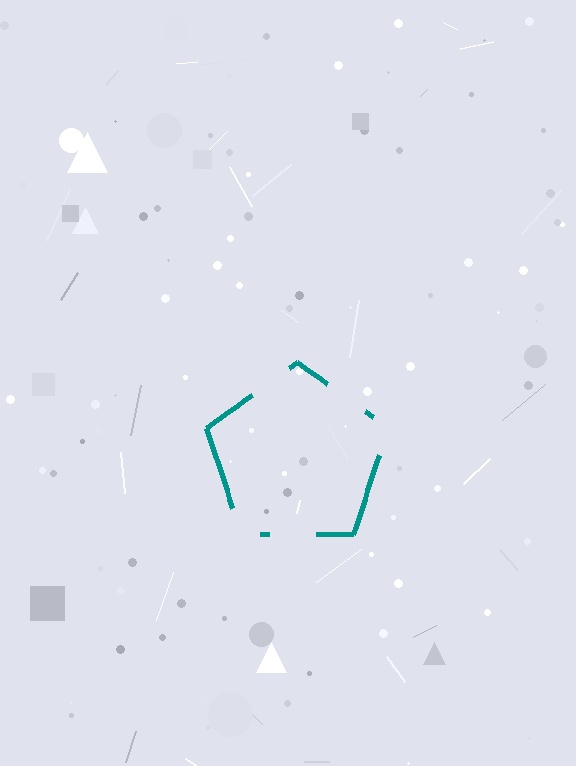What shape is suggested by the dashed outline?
The dashed outline suggests a pentagon.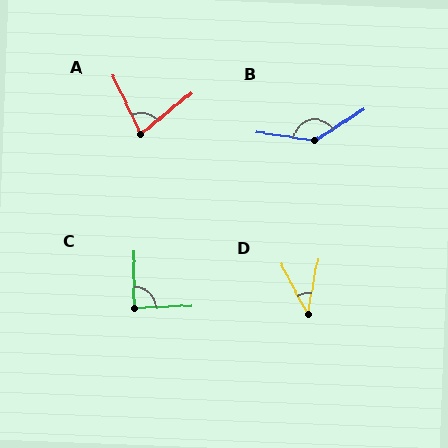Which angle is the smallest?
D, at approximately 39 degrees.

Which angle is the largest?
B, at approximately 139 degrees.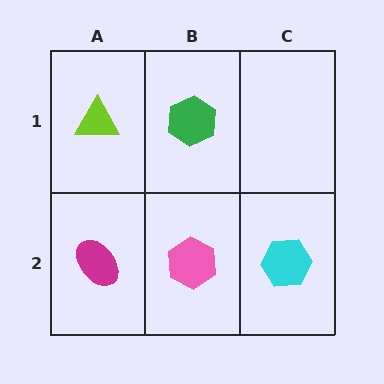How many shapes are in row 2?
3 shapes.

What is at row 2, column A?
A magenta ellipse.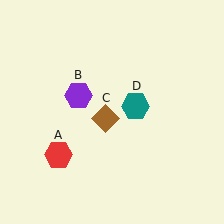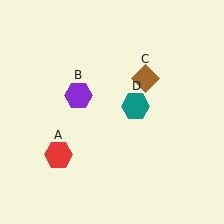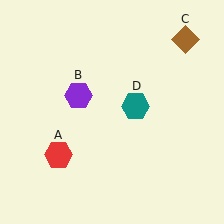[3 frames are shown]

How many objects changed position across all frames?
1 object changed position: brown diamond (object C).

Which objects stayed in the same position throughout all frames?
Red hexagon (object A) and purple hexagon (object B) and teal hexagon (object D) remained stationary.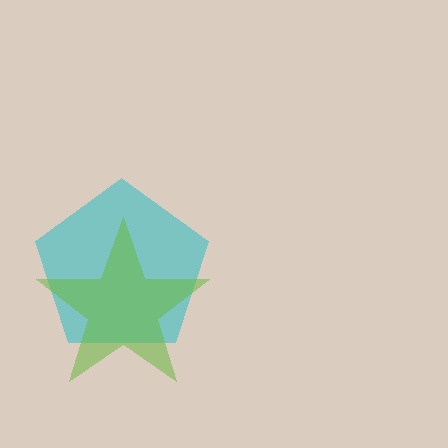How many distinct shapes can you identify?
There are 2 distinct shapes: a cyan pentagon, a lime star.